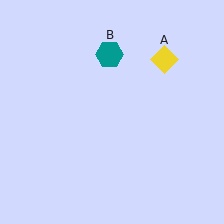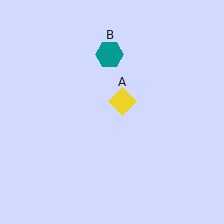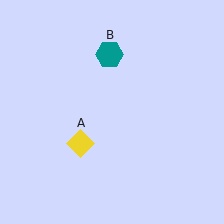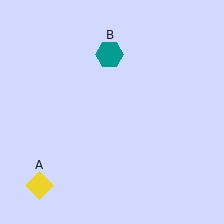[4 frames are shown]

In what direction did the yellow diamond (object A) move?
The yellow diamond (object A) moved down and to the left.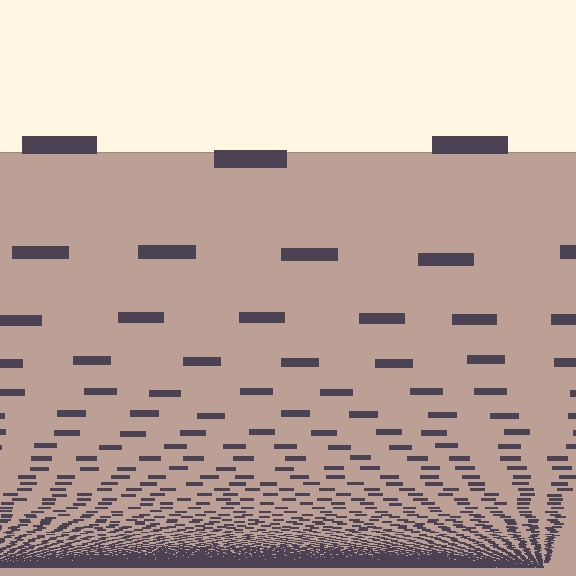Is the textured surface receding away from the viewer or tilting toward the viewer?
The surface appears to tilt toward the viewer. Texture elements get larger and sparser toward the top.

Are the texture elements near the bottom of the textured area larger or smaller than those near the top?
Smaller. The gradient is inverted — elements near the bottom are smaller and denser.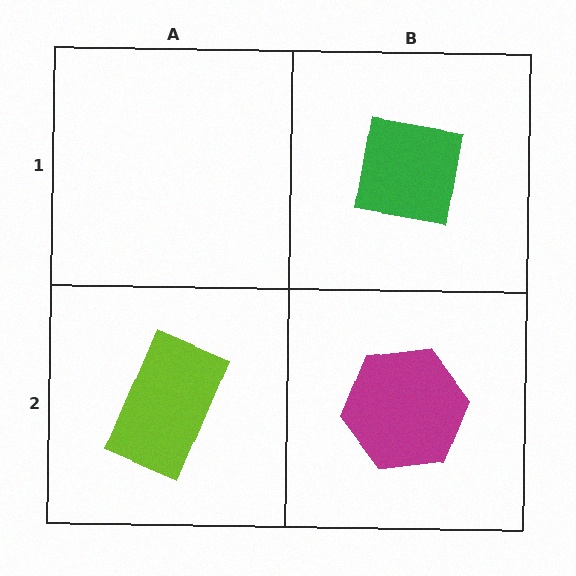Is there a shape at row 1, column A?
No, that cell is empty.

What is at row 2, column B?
A magenta hexagon.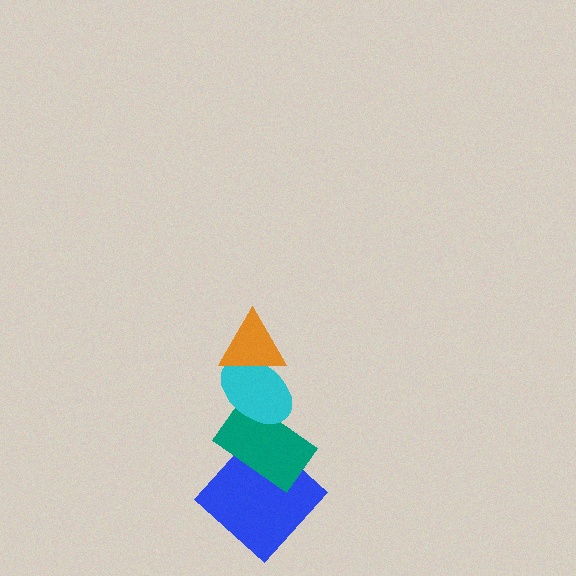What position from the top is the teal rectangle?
The teal rectangle is 3rd from the top.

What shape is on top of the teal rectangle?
The cyan ellipse is on top of the teal rectangle.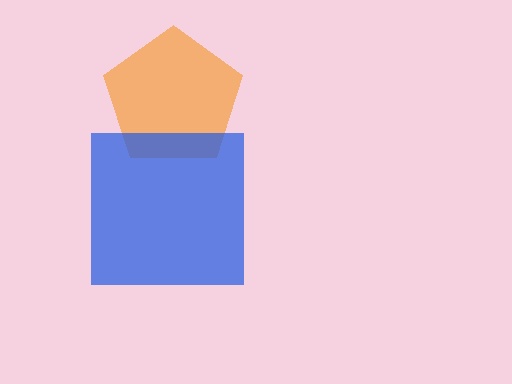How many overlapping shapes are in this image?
There are 2 overlapping shapes in the image.